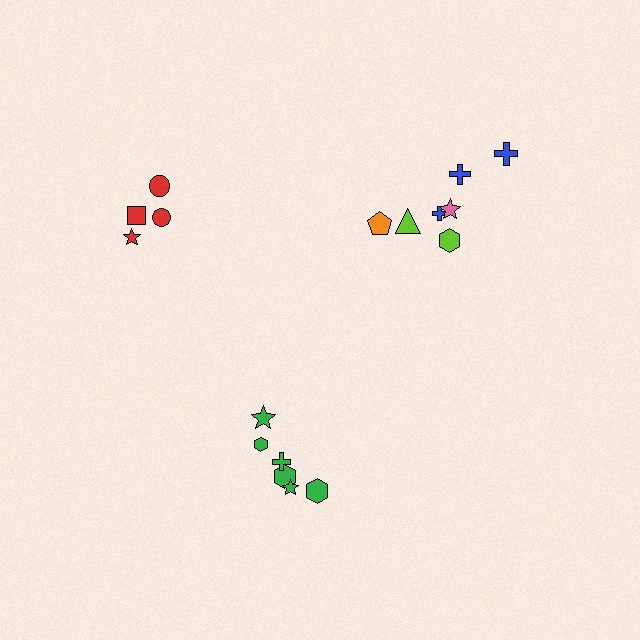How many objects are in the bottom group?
There are 6 objects.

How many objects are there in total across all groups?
There are 17 objects.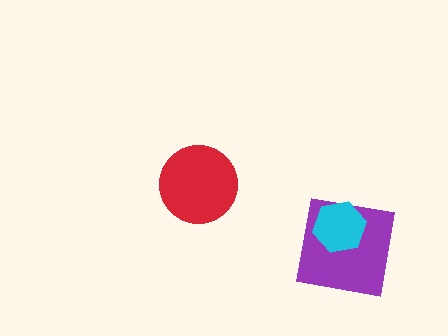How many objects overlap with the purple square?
1 object overlaps with the purple square.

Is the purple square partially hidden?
Yes, it is partially covered by another shape.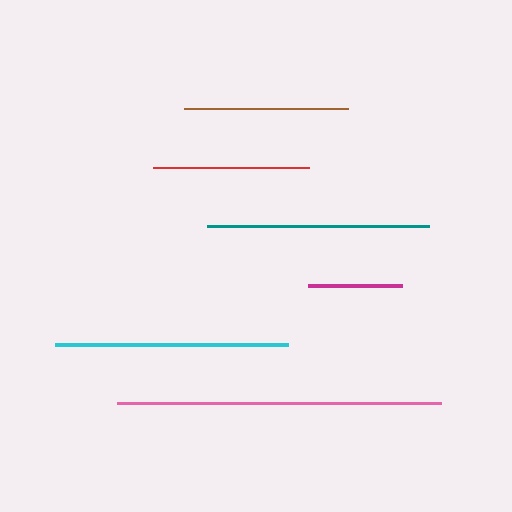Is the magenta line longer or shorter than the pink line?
The pink line is longer than the magenta line.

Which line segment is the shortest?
The magenta line is the shortest at approximately 93 pixels.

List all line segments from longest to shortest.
From longest to shortest: pink, cyan, teal, brown, red, magenta.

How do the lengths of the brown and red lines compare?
The brown and red lines are approximately the same length.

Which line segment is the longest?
The pink line is the longest at approximately 324 pixels.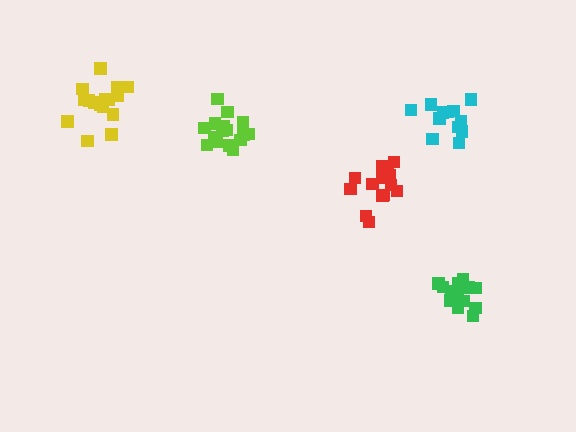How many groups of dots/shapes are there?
There are 5 groups.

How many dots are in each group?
Group 1: 12 dots, Group 2: 16 dots, Group 3: 15 dots, Group 4: 14 dots, Group 5: 17 dots (74 total).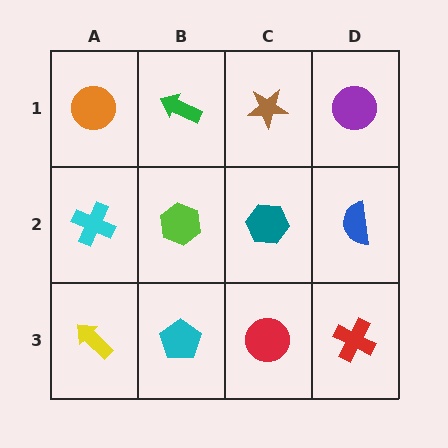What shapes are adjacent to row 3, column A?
A cyan cross (row 2, column A), a cyan pentagon (row 3, column B).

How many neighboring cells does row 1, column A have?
2.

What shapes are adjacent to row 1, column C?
A teal hexagon (row 2, column C), a green arrow (row 1, column B), a purple circle (row 1, column D).